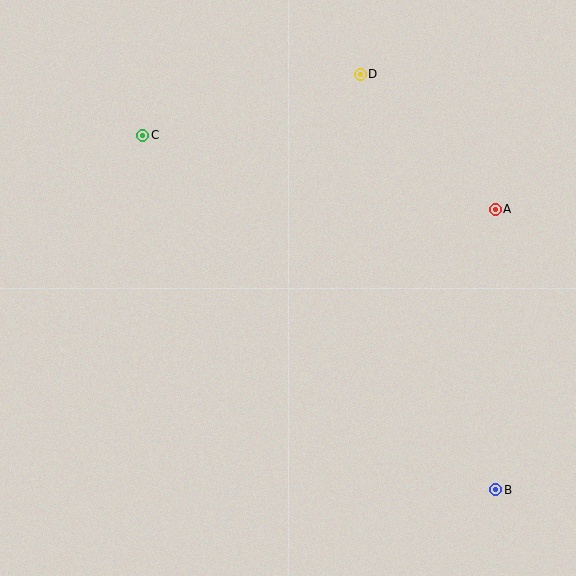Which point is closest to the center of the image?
Point C at (143, 135) is closest to the center.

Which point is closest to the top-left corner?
Point C is closest to the top-left corner.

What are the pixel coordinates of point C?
Point C is at (143, 135).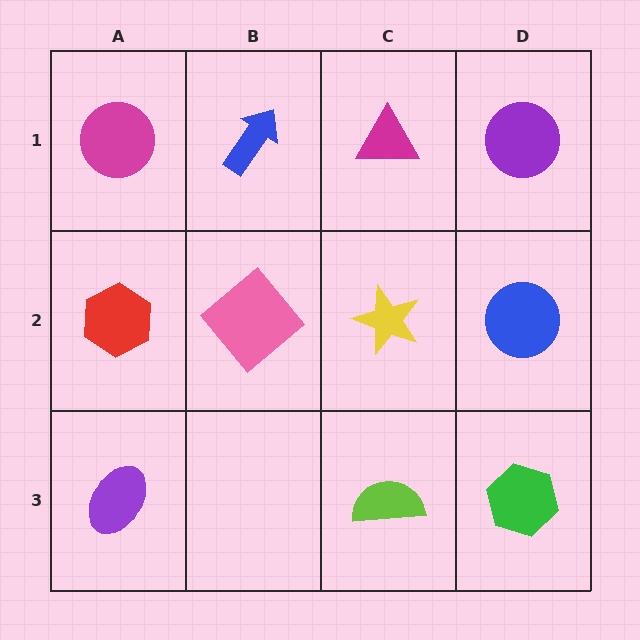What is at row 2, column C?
A yellow star.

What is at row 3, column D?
A green hexagon.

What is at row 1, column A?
A magenta circle.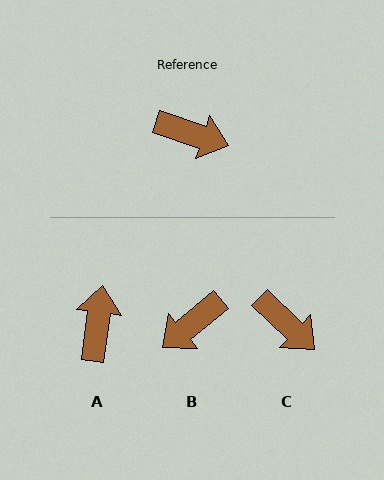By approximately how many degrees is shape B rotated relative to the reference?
Approximately 122 degrees clockwise.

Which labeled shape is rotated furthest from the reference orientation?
B, about 122 degrees away.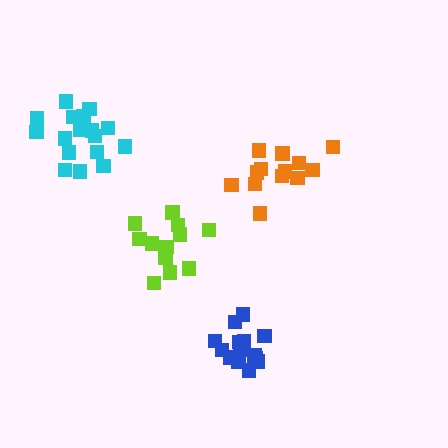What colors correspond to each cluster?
The clusters are colored: blue, cyan, orange, lime.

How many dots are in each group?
Group 1: 15 dots, Group 2: 18 dots, Group 3: 13 dots, Group 4: 12 dots (58 total).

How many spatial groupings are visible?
There are 4 spatial groupings.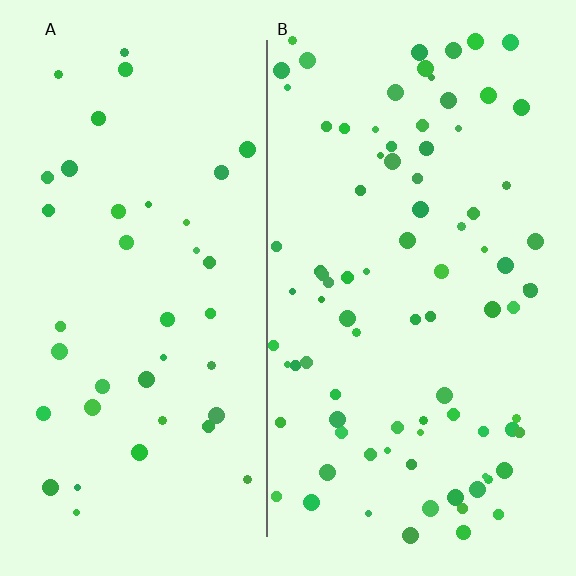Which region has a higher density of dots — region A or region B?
B (the right).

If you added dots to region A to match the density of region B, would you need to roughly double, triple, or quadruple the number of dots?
Approximately double.